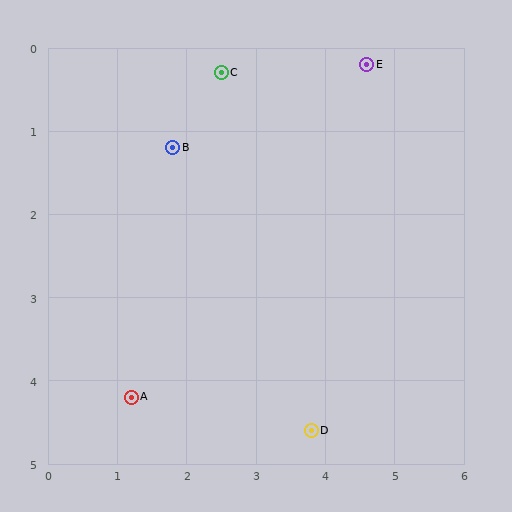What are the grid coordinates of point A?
Point A is at approximately (1.2, 4.2).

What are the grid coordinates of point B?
Point B is at approximately (1.8, 1.2).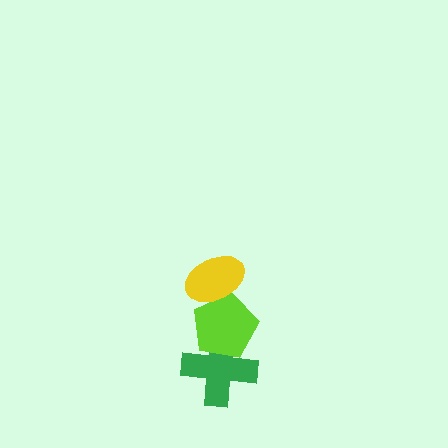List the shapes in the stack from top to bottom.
From top to bottom: the yellow ellipse, the lime pentagon, the green cross.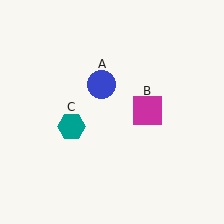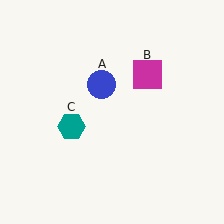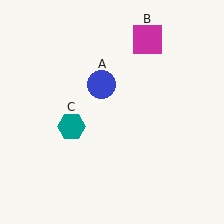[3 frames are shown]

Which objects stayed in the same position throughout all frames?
Blue circle (object A) and teal hexagon (object C) remained stationary.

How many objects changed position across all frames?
1 object changed position: magenta square (object B).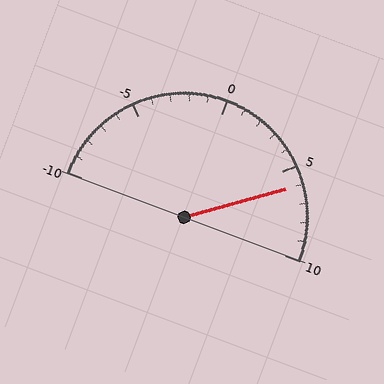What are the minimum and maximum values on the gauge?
The gauge ranges from -10 to 10.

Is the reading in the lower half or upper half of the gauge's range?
The reading is in the upper half of the range (-10 to 10).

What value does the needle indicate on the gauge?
The needle indicates approximately 6.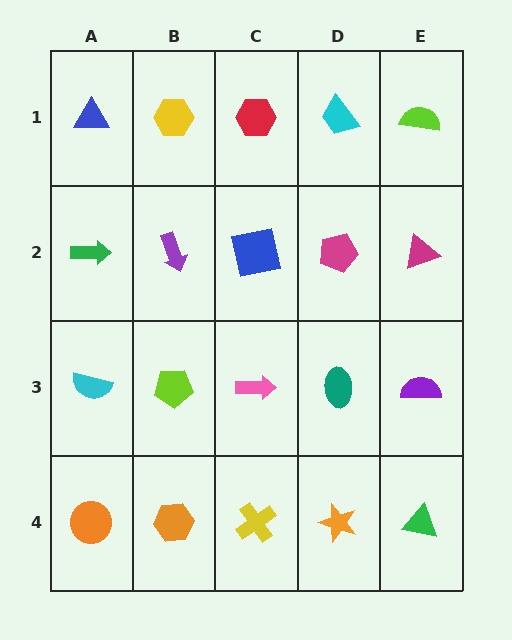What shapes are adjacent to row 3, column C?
A blue square (row 2, column C), a yellow cross (row 4, column C), a lime pentagon (row 3, column B), a teal ellipse (row 3, column D).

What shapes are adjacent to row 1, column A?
A green arrow (row 2, column A), a yellow hexagon (row 1, column B).